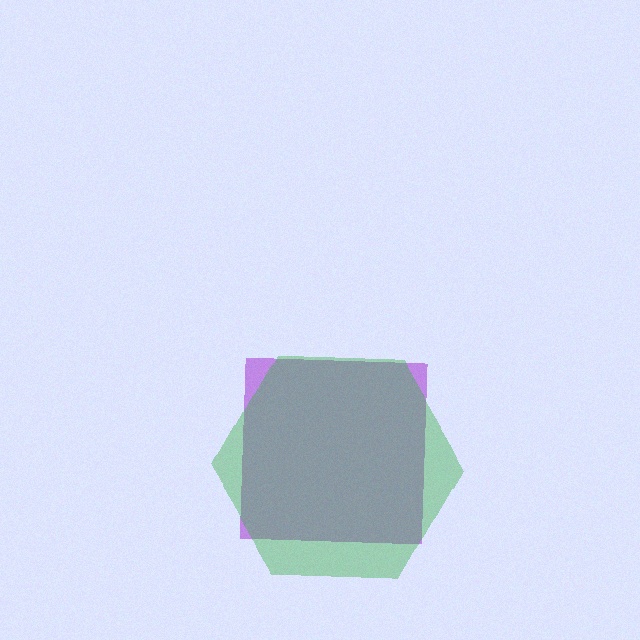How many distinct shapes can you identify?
There are 2 distinct shapes: a purple square, a green hexagon.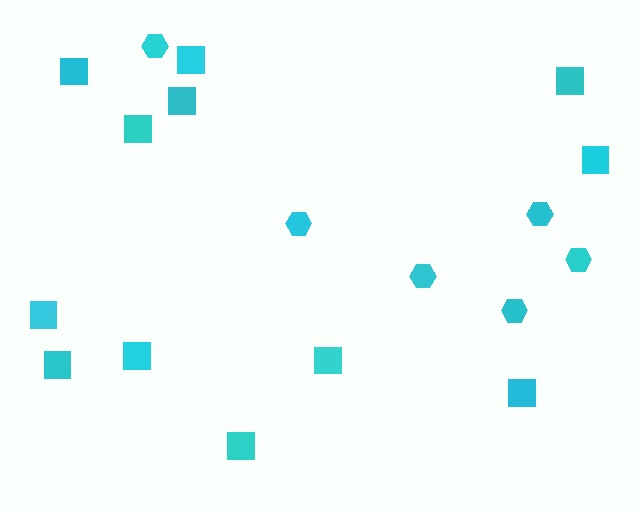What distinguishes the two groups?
There are 2 groups: one group of hexagons (6) and one group of squares (12).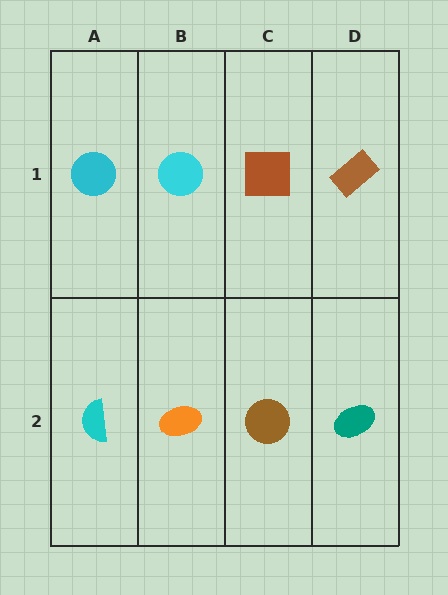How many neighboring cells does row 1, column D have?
2.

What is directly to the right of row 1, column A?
A cyan circle.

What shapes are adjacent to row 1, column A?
A cyan semicircle (row 2, column A), a cyan circle (row 1, column B).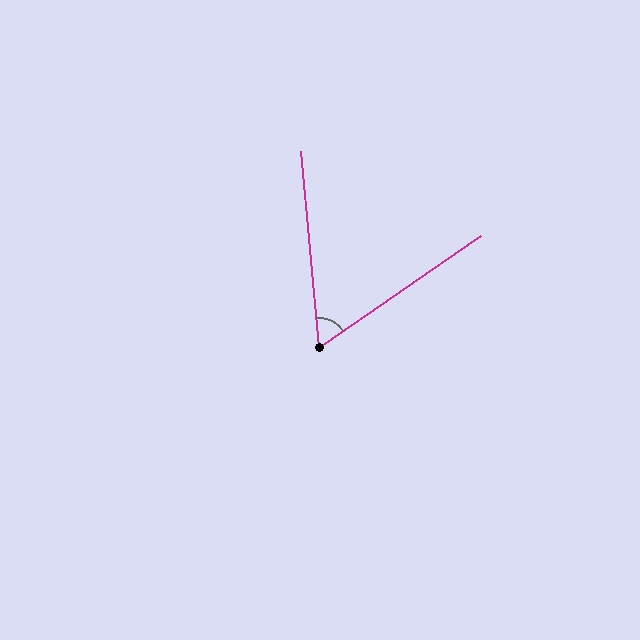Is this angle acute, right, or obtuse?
It is acute.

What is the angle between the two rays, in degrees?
Approximately 60 degrees.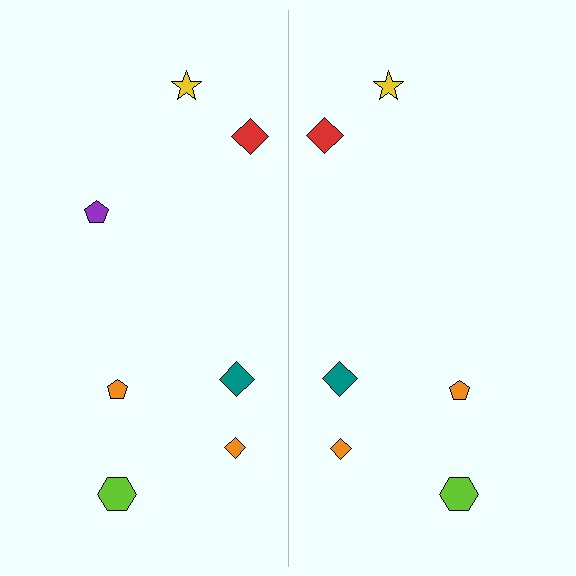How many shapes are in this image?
There are 13 shapes in this image.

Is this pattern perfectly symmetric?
No, the pattern is not perfectly symmetric. A purple pentagon is missing from the right side.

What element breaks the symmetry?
A purple pentagon is missing from the right side.